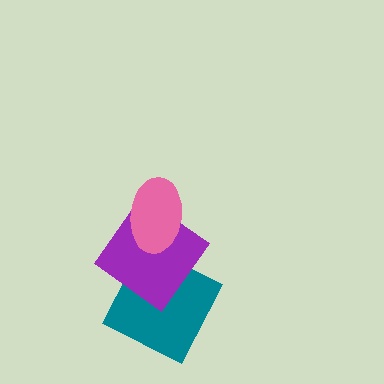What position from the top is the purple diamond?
The purple diamond is 2nd from the top.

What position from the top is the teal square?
The teal square is 3rd from the top.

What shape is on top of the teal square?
The purple diamond is on top of the teal square.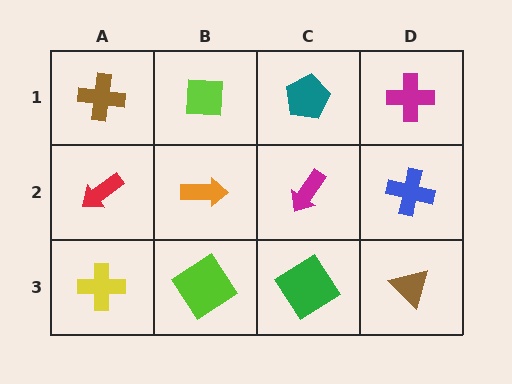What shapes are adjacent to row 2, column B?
A lime square (row 1, column B), a lime diamond (row 3, column B), a red arrow (row 2, column A), a magenta arrow (row 2, column C).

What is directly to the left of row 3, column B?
A yellow cross.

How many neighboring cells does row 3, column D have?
2.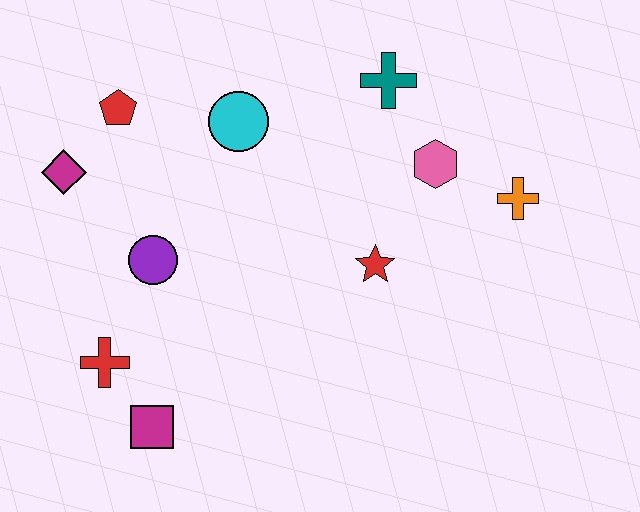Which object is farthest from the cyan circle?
The magenta square is farthest from the cyan circle.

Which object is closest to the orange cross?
The pink hexagon is closest to the orange cross.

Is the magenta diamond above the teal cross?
No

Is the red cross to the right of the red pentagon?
No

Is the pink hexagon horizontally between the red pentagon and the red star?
No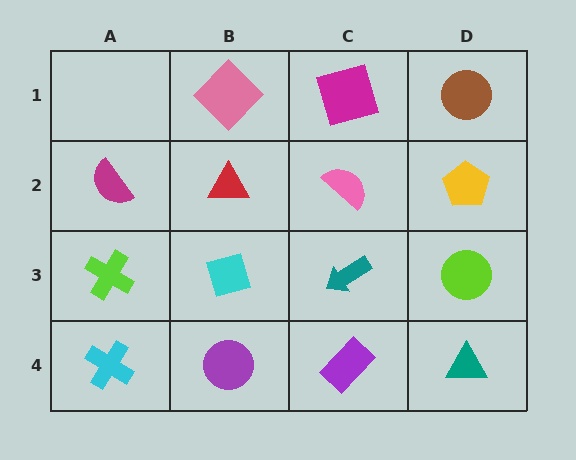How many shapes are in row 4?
4 shapes.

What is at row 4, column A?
A cyan cross.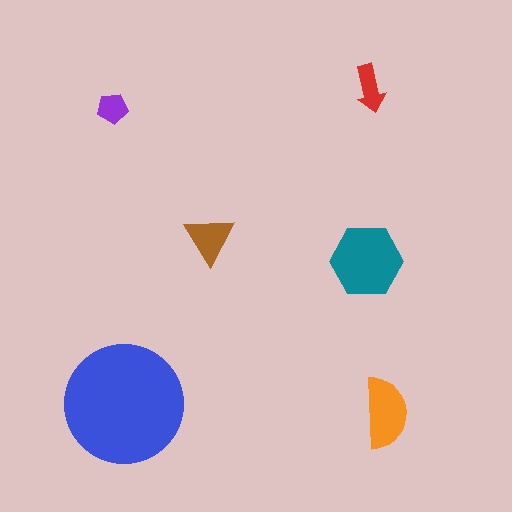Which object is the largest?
The blue circle.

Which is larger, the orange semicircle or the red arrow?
The orange semicircle.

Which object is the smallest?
The purple pentagon.